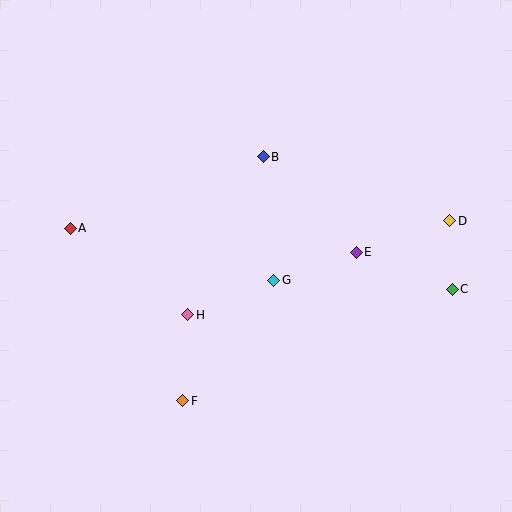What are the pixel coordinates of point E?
Point E is at (356, 252).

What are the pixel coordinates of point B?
Point B is at (263, 157).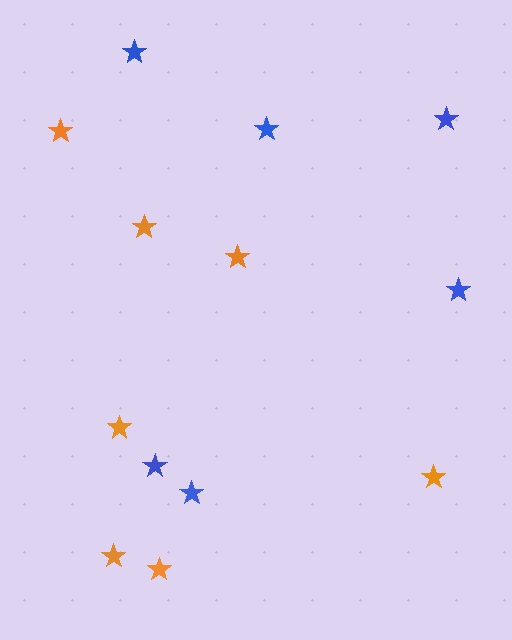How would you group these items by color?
There are 2 groups: one group of blue stars (6) and one group of orange stars (7).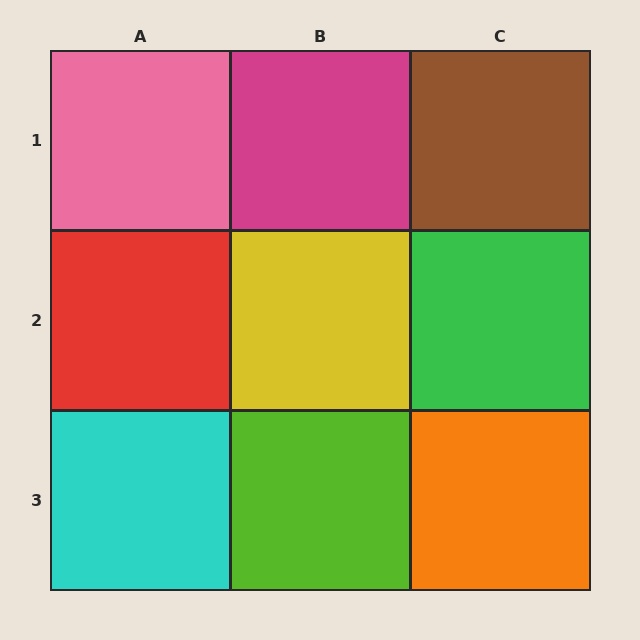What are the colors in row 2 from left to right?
Red, yellow, green.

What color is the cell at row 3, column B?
Lime.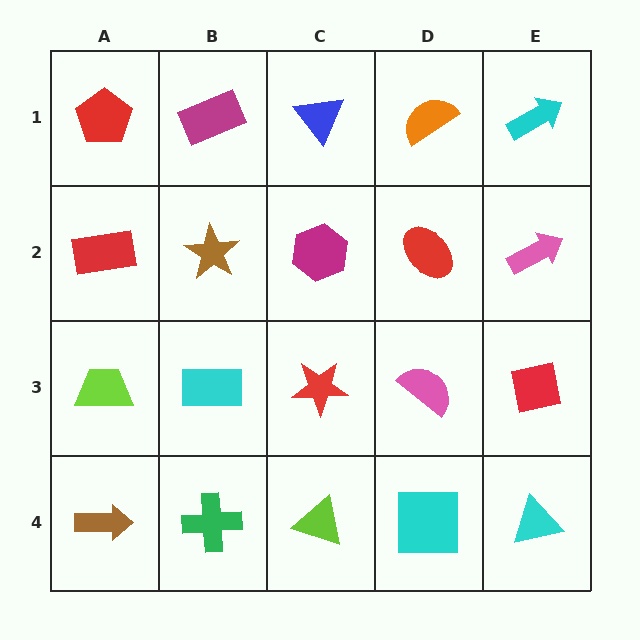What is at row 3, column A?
A lime trapezoid.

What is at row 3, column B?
A cyan rectangle.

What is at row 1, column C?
A blue triangle.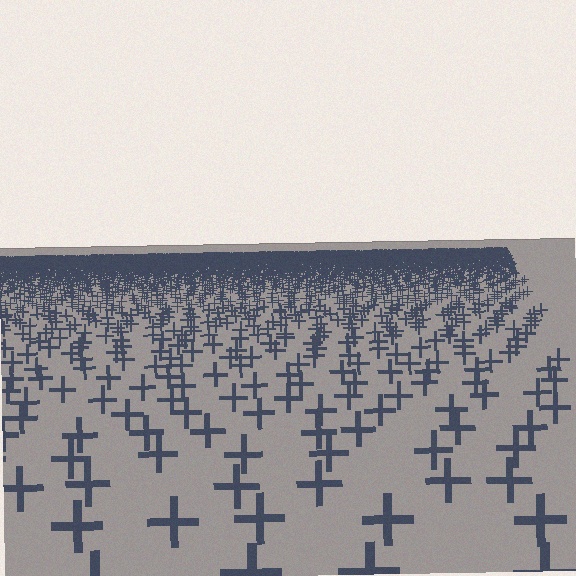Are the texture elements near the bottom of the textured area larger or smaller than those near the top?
Larger. Near the bottom, elements are closer to the viewer and appear at a bigger on-screen size.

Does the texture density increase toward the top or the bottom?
Density increases toward the top.